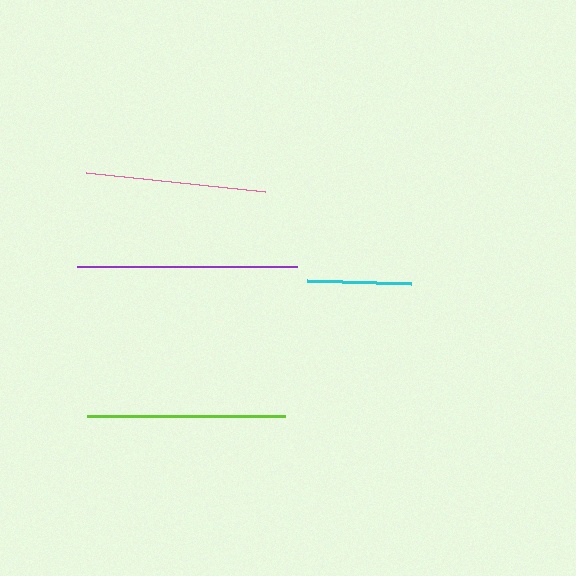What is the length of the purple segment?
The purple segment is approximately 221 pixels long.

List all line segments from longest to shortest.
From longest to shortest: purple, lime, pink, cyan.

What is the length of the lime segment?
The lime segment is approximately 198 pixels long.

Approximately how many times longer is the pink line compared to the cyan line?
The pink line is approximately 1.7 times the length of the cyan line.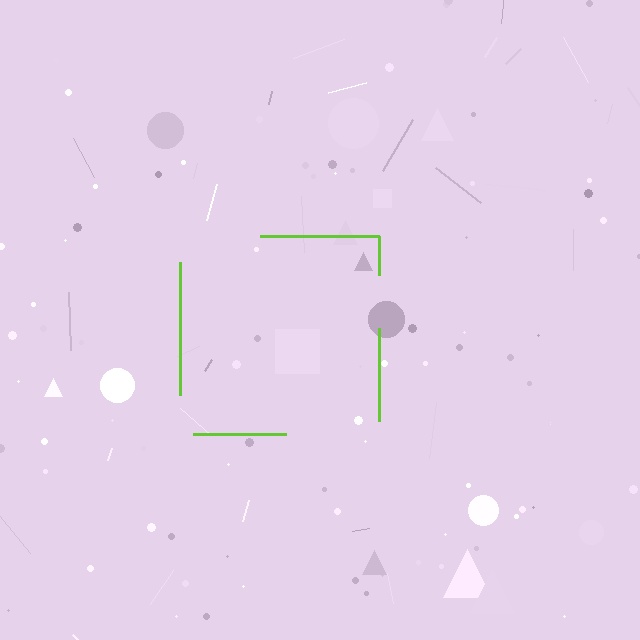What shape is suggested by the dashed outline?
The dashed outline suggests a square.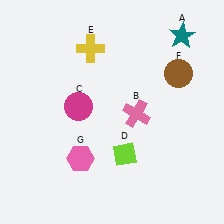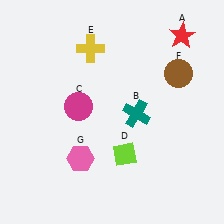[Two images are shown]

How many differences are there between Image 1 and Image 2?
There are 2 differences between the two images.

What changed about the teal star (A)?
In Image 1, A is teal. In Image 2, it changed to red.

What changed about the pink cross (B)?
In Image 1, B is pink. In Image 2, it changed to teal.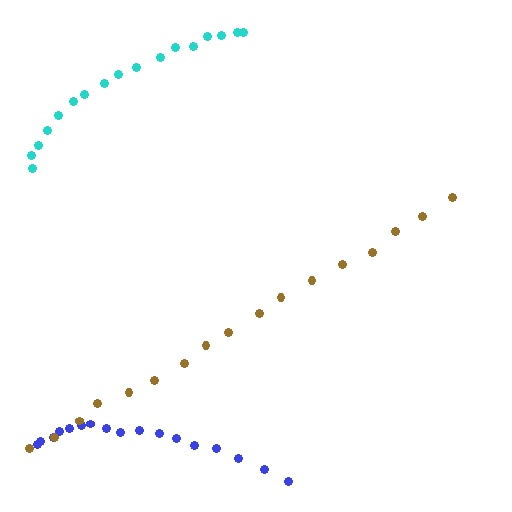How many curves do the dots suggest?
There are 3 distinct paths.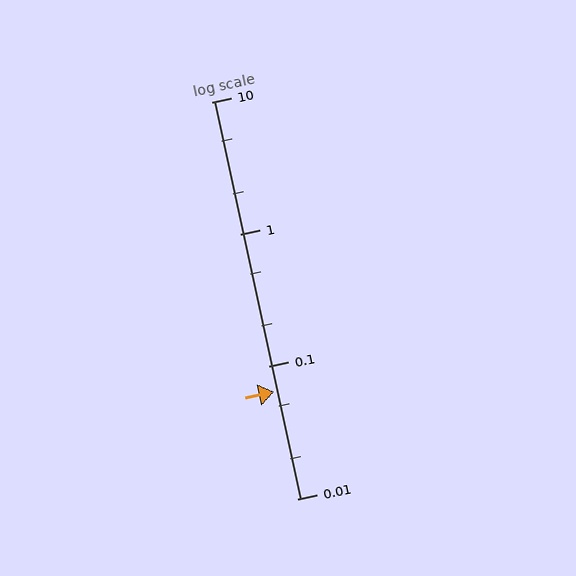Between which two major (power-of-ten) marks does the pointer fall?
The pointer is between 0.01 and 0.1.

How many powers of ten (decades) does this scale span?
The scale spans 3 decades, from 0.01 to 10.